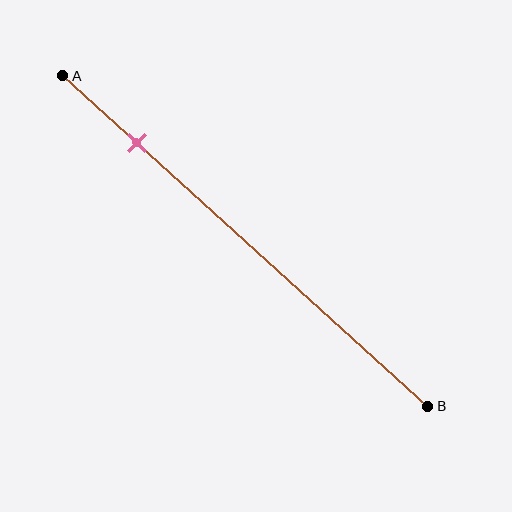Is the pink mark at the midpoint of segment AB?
No, the mark is at about 20% from A, not at the 50% midpoint.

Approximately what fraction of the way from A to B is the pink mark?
The pink mark is approximately 20% of the way from A to B.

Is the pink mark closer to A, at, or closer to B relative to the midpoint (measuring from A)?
The pink mark is closer to point A than the midpoint of segment AB.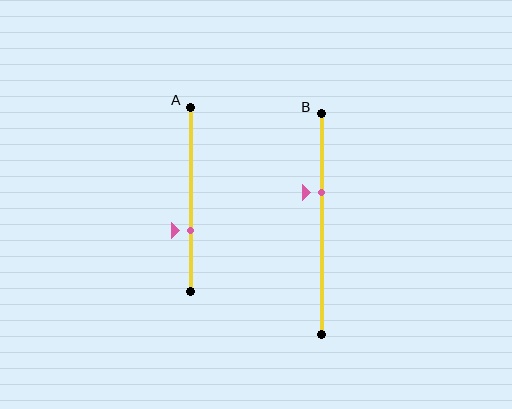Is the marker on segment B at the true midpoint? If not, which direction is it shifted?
No, the marker on segment B is shifted upward by about 14% of the segment length.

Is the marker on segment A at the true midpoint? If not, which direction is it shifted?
No, the marker on segment A is shifted downward by about 17% of the segment length.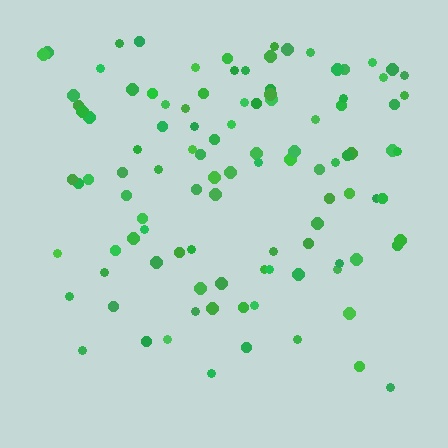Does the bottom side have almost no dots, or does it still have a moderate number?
Still a moderate number, just noticeably fewer than the top.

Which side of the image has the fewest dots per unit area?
The bottom.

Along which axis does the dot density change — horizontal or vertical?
Vertical.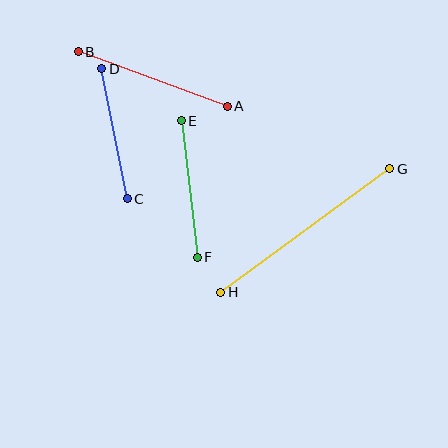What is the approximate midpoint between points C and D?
The midpoint is at approximately (115, 134) pixels.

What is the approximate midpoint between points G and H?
The midpoint is at approximately (305, 230) pixels.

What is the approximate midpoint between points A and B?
The midpoint is at approximately (153, 79) pixels.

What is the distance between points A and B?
The distance is approximately 159 pixels.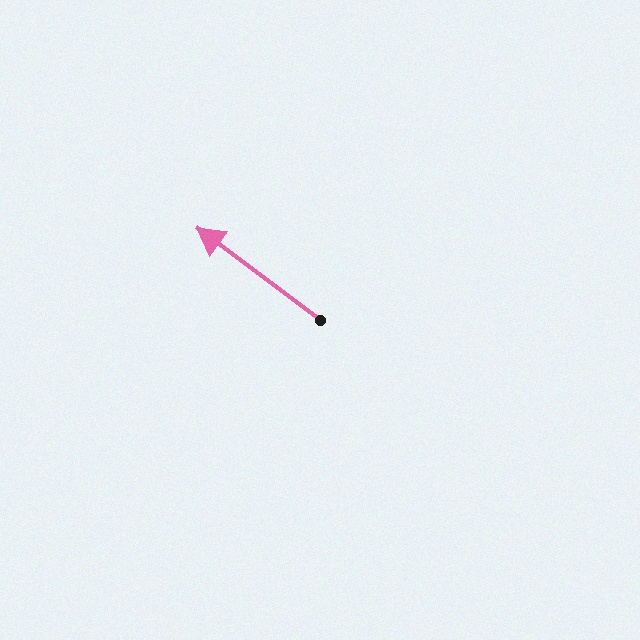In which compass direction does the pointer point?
Northwest.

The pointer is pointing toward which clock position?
Roughly 10 o'clock.